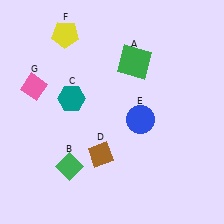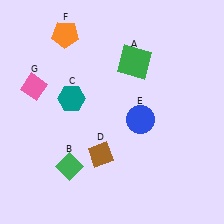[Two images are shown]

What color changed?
The pentagon (F) changed from yellow in Image 1 to orange in Image 2.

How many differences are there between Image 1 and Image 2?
There is 1 difference between the two images.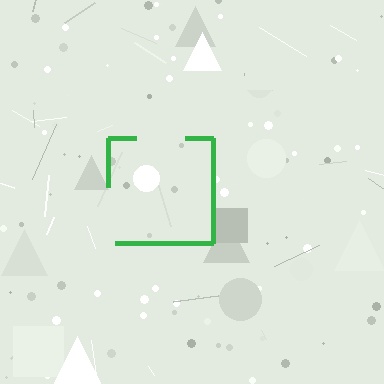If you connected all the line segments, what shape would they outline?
They would outline a square.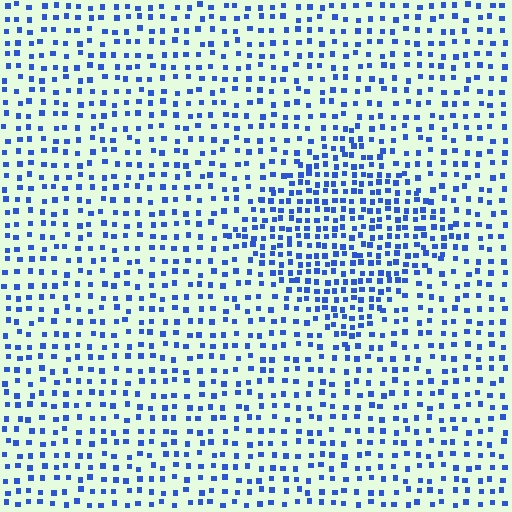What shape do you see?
I see a diamond.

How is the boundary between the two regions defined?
The boundary is defined by a change in element density (approximately 1.8x ratio). All elements are the same color, size, and shape.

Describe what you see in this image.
The image contains small blue elements arranged at two different densities. A diamond-shaped region is visible where the elements are more densely packed than the surrounding area.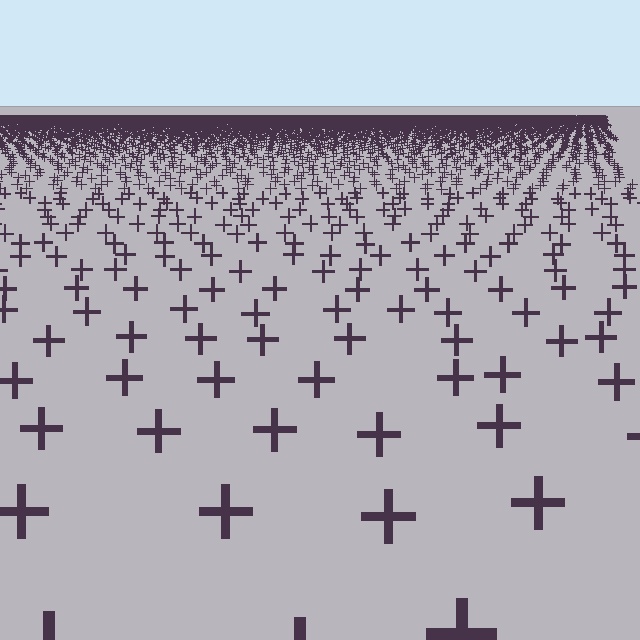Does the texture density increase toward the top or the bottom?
Density increases toward the top.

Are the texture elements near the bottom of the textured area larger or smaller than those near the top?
Larger. Near the bottom, elements are closer to the viewer and appear at a bigger on-screen size.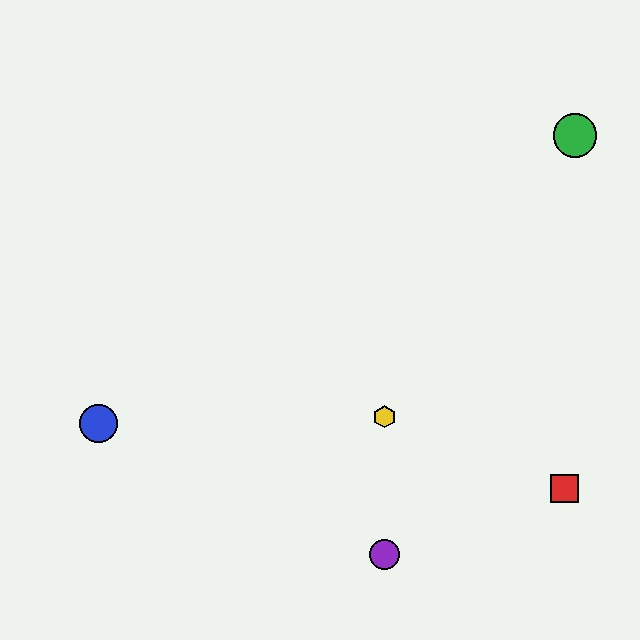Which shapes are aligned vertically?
The yellow hexagon, the purple circle are aligned vertically.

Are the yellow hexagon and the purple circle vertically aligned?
Yes, both are at x≈385.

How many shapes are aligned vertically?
2 shapes (the yellow hexagon, the purple circle) are aligned vertically.